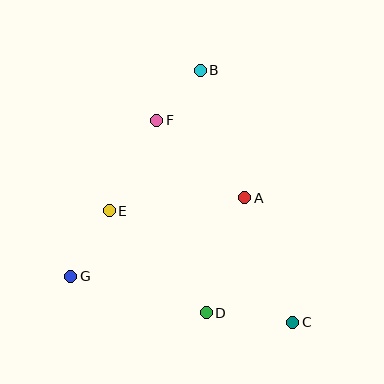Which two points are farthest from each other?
Points B and C are farthest from each other.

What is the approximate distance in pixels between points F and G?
The distance between F and G is approximately 178 pixels.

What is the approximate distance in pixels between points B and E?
The distance between B and E is approximately 168 pixels.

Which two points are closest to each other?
Points B and F are closest to each other.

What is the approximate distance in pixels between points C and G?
The distance between C and G is approximately 226 pixels.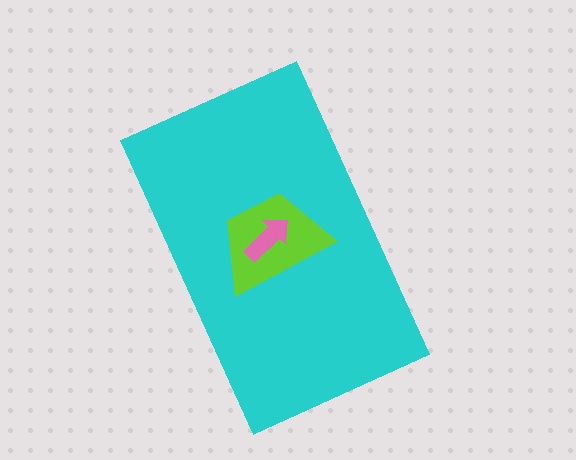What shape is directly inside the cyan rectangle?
The lime trapezoid.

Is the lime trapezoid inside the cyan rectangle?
Yes.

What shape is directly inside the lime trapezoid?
The pink arrow.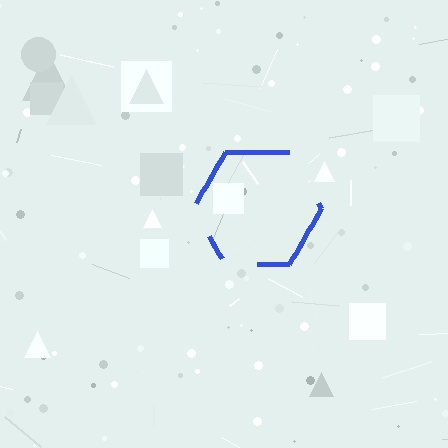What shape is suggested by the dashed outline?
The dashed outline suggests a hexagon.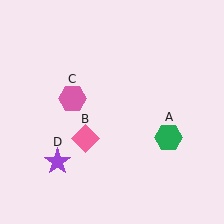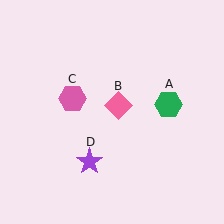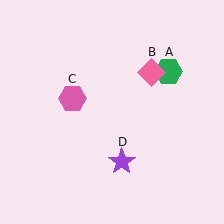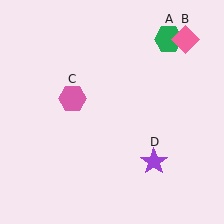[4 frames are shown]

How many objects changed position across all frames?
3 objects changed position: green hexagon (object A), pink diamond (object B), purple star (object D).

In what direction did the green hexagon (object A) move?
The green hexagon (object A) moved up.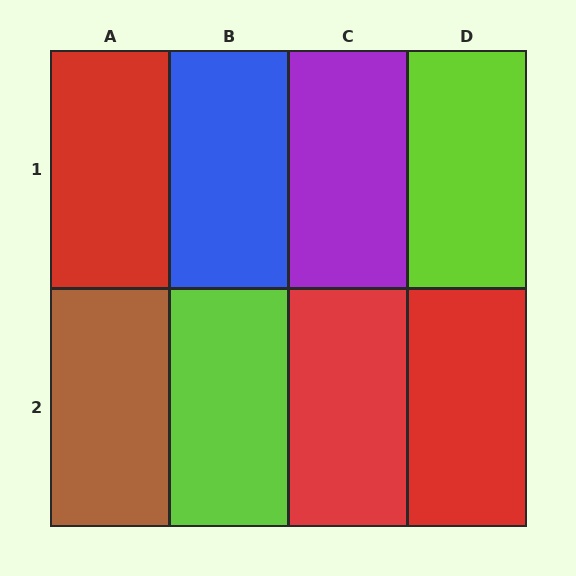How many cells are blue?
1 cell is blue.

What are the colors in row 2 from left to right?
Brown, lime, red, red.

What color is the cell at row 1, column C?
Purple.